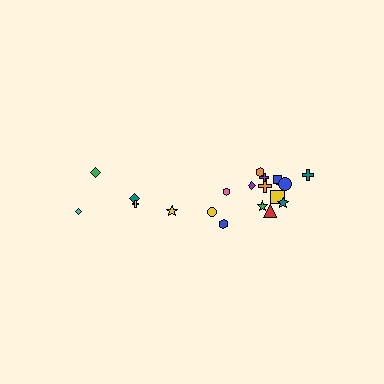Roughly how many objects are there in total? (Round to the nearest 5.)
Roughly 20 objects in total.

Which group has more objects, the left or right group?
The right group.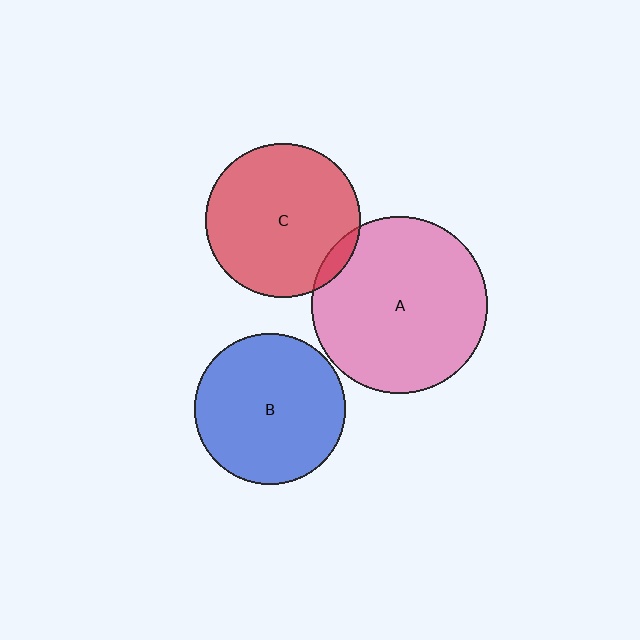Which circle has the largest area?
Circle A (pink).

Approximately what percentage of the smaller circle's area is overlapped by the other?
Approximately 5%.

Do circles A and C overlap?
Yes.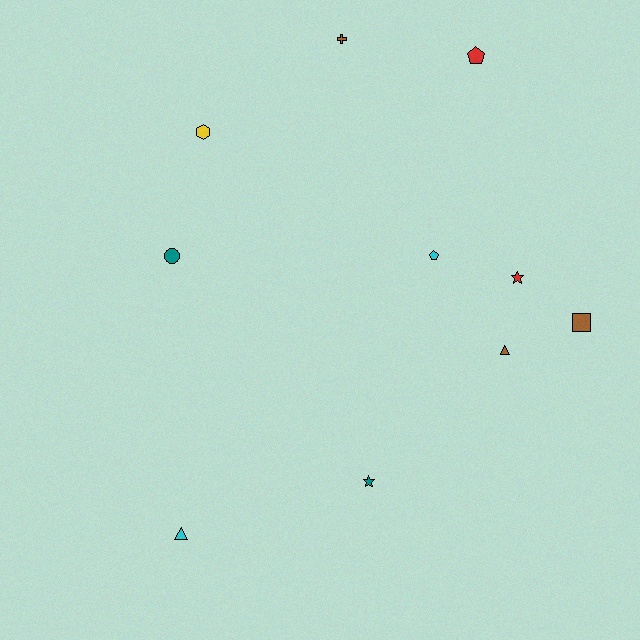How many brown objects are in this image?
There are 3 brown objects.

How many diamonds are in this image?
There are no diamonds.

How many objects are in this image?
There are 10 objects.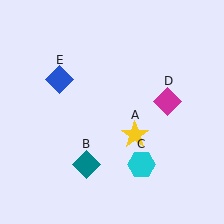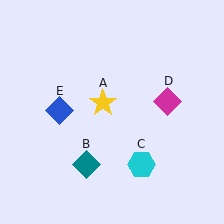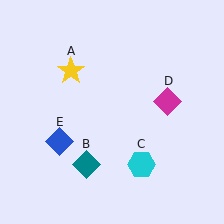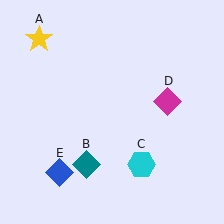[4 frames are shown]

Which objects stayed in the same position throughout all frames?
Teal diamond (object B) and cyan hexagon (object C) and magenta diamond (object D) remained stationary.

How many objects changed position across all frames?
2 objects changed position: yellow star (object A), blue diamond (object E).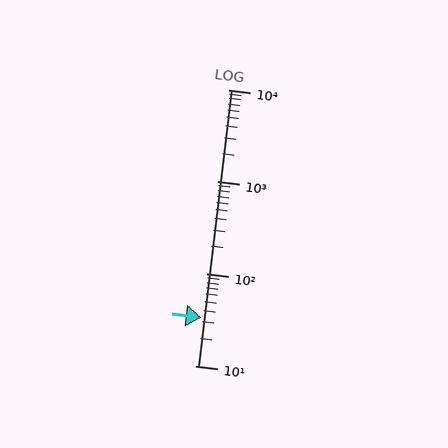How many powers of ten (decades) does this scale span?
The scale spans 3 decades, from 10 to 10000.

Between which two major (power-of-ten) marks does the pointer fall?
The pointer is between 10 and 100.